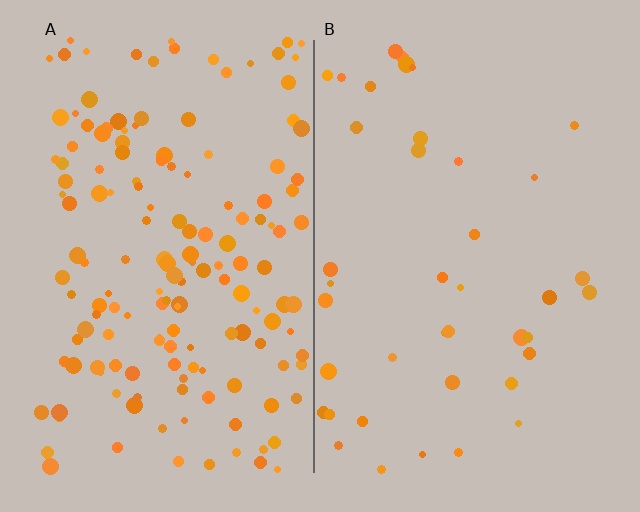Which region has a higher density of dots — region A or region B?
A (the left).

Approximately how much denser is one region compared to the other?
Approximately 3.8× — region A over region B.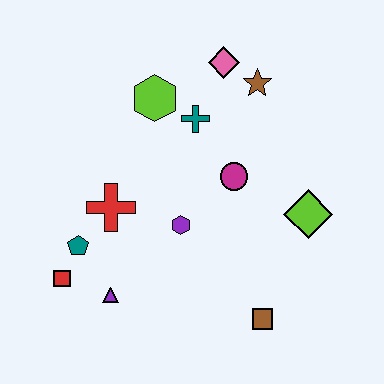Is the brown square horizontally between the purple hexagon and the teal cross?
No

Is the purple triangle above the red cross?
No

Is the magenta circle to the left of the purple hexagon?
No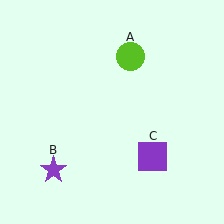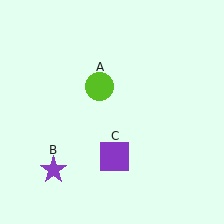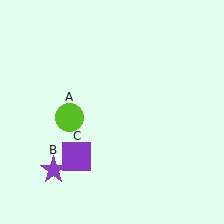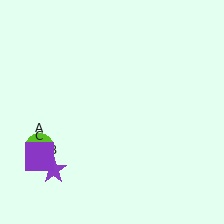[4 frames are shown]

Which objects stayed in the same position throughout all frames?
Purple star (object B) remained stationary.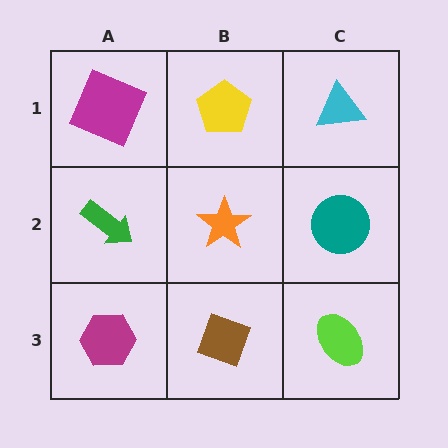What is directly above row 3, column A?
A green arrow.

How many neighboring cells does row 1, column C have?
2.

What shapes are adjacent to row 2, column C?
A cyan triangle (row 1, column C), a lime ellipse (row 3, column C), an orange star (row 2, column B).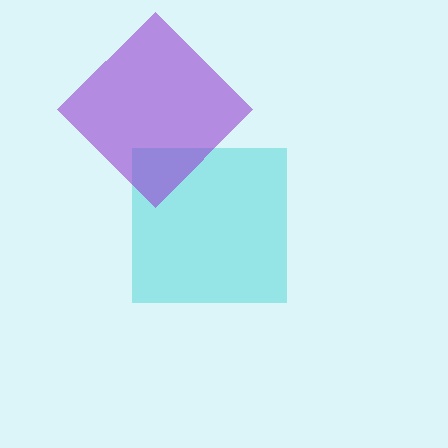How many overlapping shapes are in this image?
There are 2 overlapping shapes in the image.